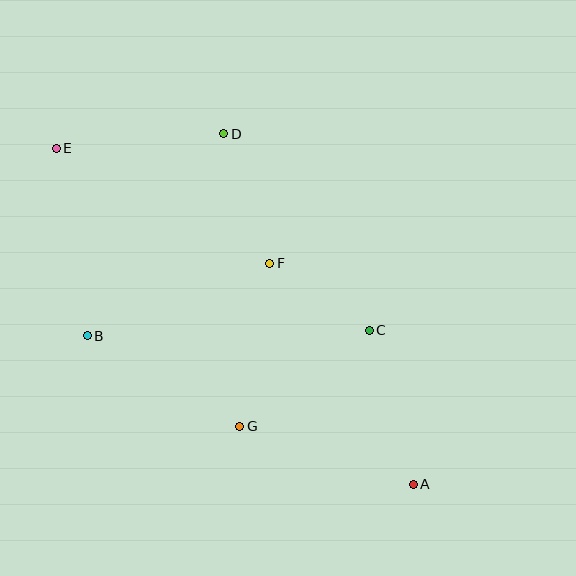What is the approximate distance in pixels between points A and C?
The distance between A and C is approximately 160 pixels.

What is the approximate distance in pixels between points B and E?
The distance between B and E is approximately 190 pixels.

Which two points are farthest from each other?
Points A and E are farthest from each other.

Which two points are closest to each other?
Points C and F are closest to each other.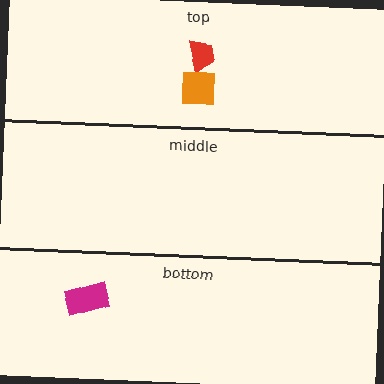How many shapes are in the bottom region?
1.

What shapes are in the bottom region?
The magenta rectangle.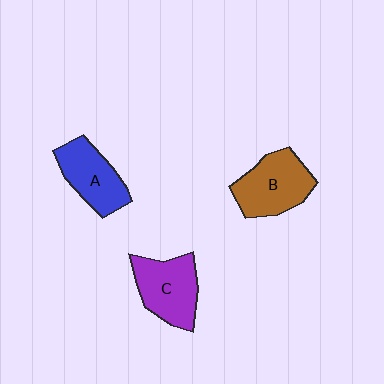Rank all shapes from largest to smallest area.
From largest to smallest: B (brown), C (purple), A (blue).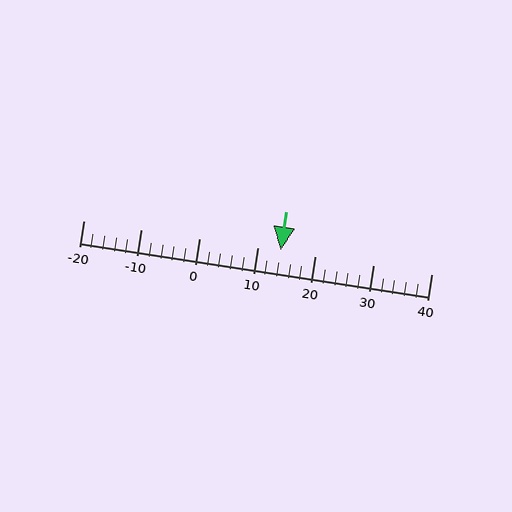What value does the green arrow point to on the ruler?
The green arrow points to approximately 14.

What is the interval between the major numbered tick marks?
The major tick marks are spaced 10 units apart.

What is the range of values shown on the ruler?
The ruler shows values from -20 to 40.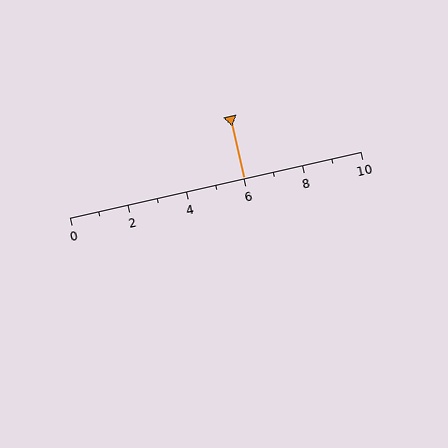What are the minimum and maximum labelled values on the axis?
The axis runs from 0 to 10.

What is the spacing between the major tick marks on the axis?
The major ticks are spaced 2 apart.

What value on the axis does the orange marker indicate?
The marker indicates approximately 6.